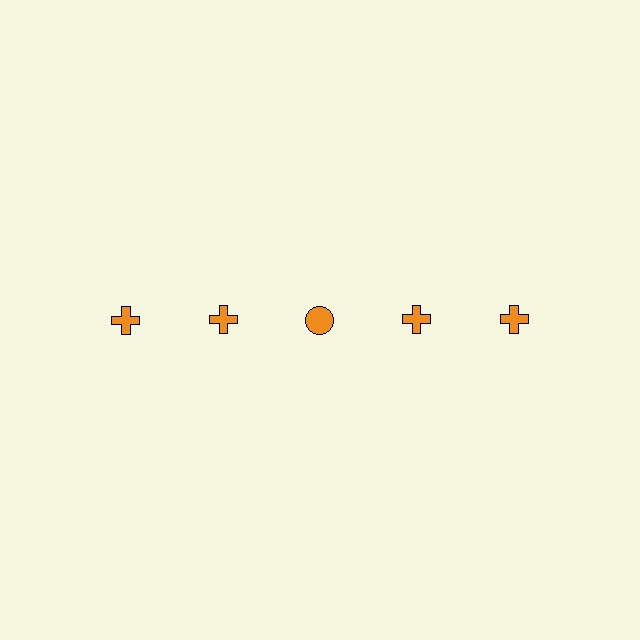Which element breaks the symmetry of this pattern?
The orange circle in the top row, center column breaks the symmetry. All other shapes are orange crosses.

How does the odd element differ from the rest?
It has a different shape: circle instead of cross.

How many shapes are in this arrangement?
There are 5 shapes arranged in a grid pattern.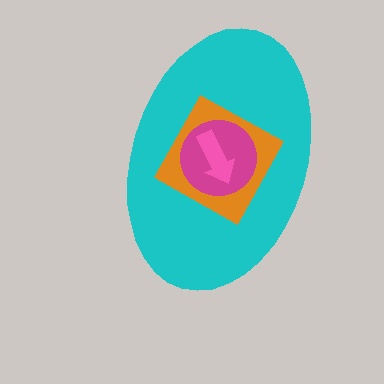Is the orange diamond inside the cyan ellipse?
Yes.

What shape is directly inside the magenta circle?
The pink arrow.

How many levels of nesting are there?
4.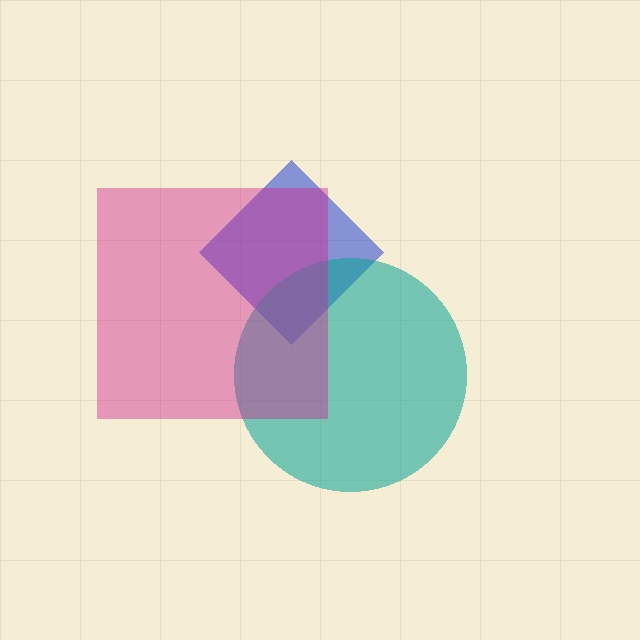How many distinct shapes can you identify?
There are 3 distinct shapes: a blue diamond, a teal circle, a magenta square.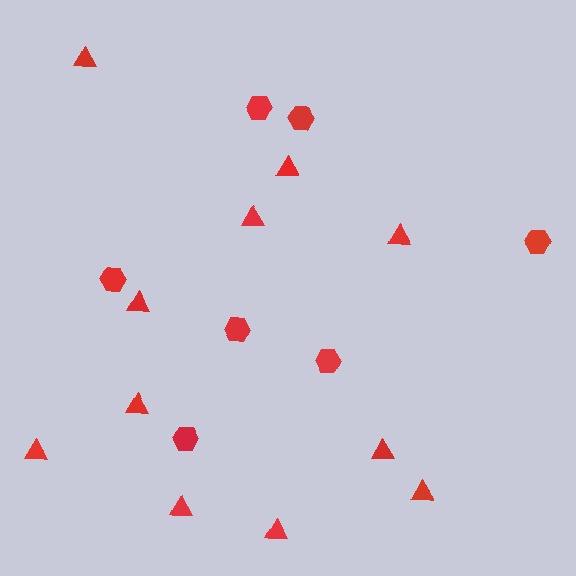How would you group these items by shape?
There are 2 groups: one group of triangles (11) and one group of hexagons (7).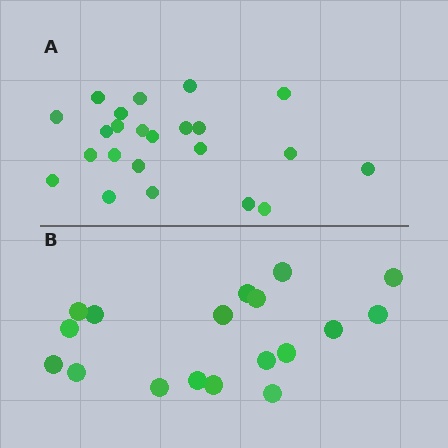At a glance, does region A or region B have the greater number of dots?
Region A (the top region) has more dots.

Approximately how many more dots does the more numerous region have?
Region A has about 5 more dots than region B.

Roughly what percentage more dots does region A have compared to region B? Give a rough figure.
About 30% more.